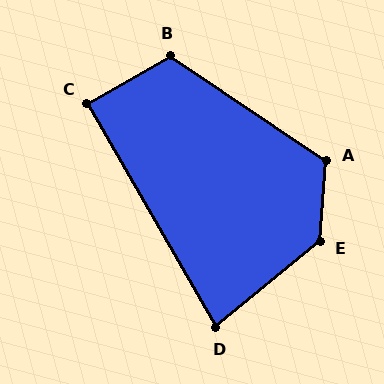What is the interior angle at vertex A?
Approximately 120 degrees (obtuse).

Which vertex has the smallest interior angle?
D, at approximately 81 degrees.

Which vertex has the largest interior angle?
E, at approximately 133 degrees.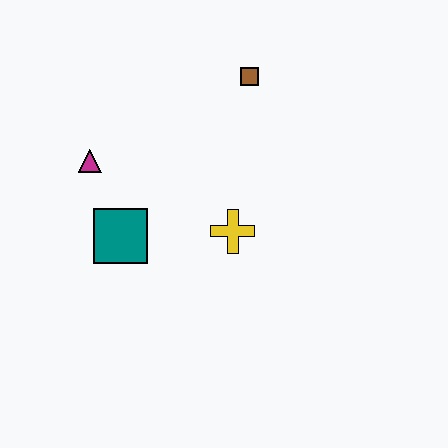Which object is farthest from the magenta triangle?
The brown square is farthest from the magenta triangle.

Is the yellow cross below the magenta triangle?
Yes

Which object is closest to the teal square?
The magenta triangle is closest to the teal square.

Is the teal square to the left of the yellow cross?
Yes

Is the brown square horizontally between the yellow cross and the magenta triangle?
No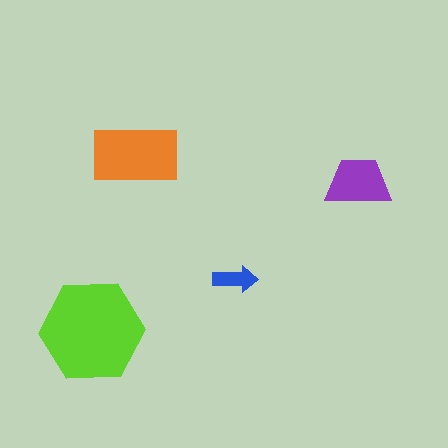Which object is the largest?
The lime hexagon.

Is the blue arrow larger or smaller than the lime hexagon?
Smaller.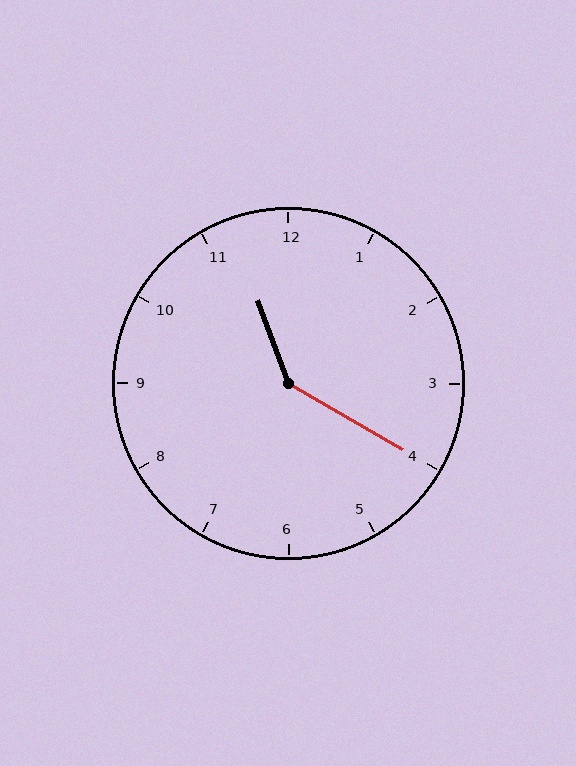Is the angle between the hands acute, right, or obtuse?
It is obtuse.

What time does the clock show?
11:20.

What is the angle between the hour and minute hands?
Approximately 140 degrees.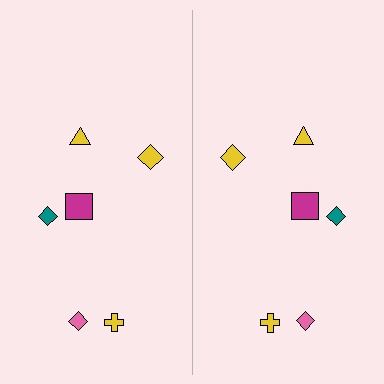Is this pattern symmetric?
Yes, this pattern has bilateral (reflection) symmetry.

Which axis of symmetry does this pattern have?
The pattern has a vertical axis of symmetry running through the center of the image.